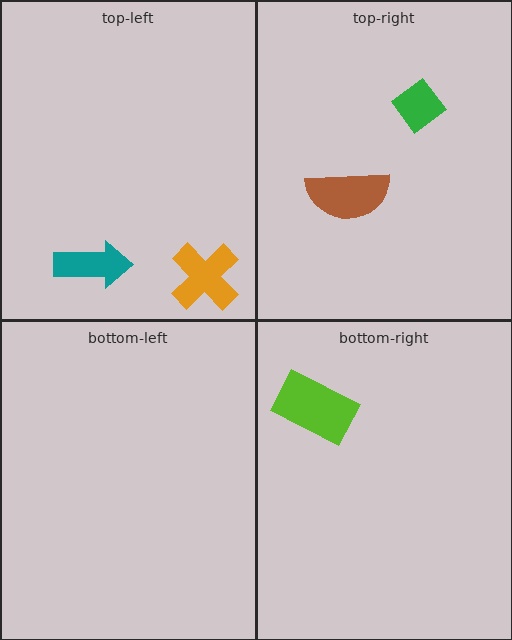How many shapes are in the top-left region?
2.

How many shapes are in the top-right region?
2.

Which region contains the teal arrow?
The top-left region.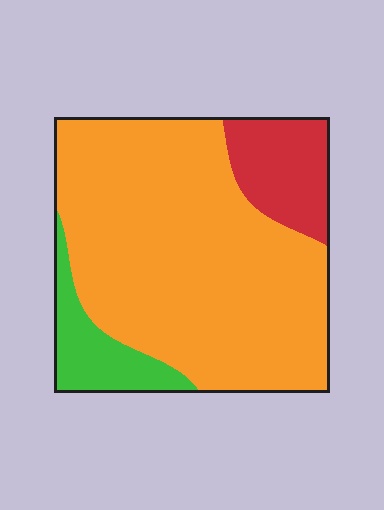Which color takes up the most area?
Orange, at roughly 75%.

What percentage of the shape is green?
Green takes up about one eighth (1/8) of the shape.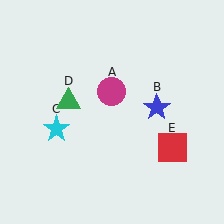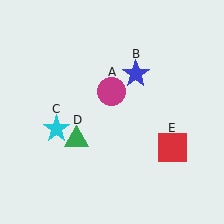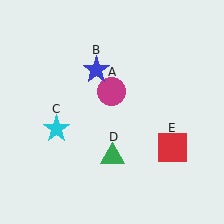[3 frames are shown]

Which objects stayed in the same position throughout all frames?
Magenta circle (object A) and cyan star (object C) and red square (object E) remained stationary.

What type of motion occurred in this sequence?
The blue star (object B), green triangle (object D) rotated counterclockwise around the center of the scene.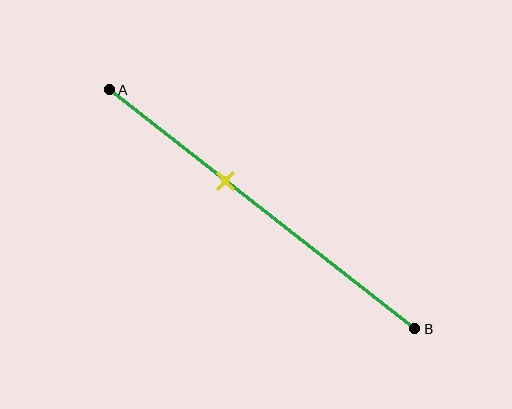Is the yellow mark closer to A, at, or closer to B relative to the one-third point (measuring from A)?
The yellow mark is closer to point B than the one-third point of segment AB.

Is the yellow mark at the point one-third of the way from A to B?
No, the mark is at about 40% from A, not at the 33% one-third point.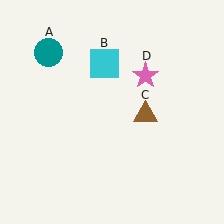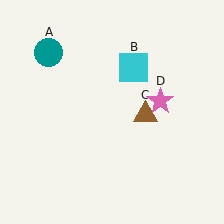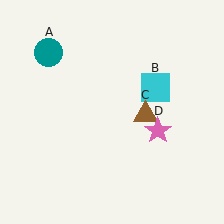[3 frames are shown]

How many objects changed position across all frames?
2 objects changed position: cyan square (object B), pink star (object D).